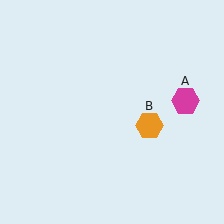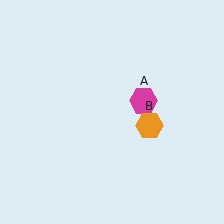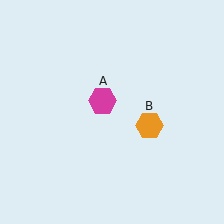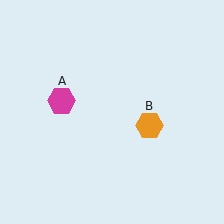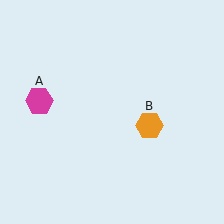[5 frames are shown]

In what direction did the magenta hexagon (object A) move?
The magenta hexagon (object A) moved left.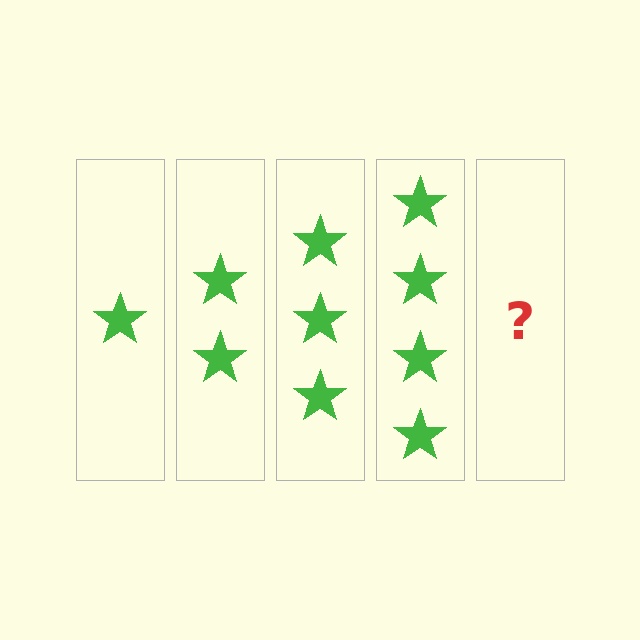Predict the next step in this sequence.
The next step is 5 stars.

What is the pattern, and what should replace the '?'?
The pattern is that each step adds one more star. The '?' should be 5 stars.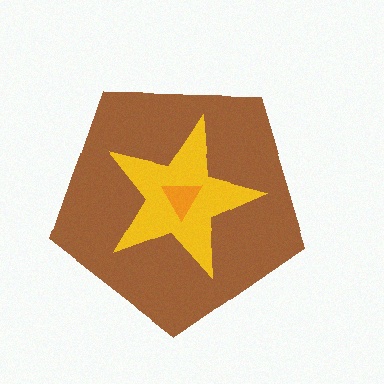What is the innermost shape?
The orange triangle.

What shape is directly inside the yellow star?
The orange triangle.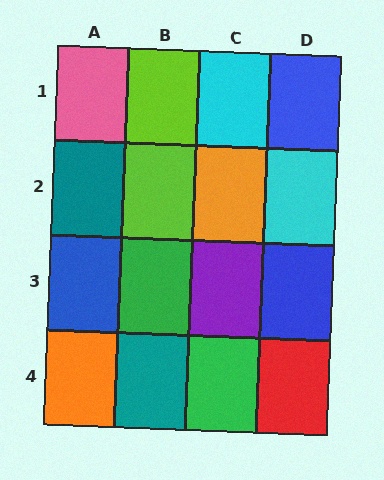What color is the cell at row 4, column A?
Orange.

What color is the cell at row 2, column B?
Lime.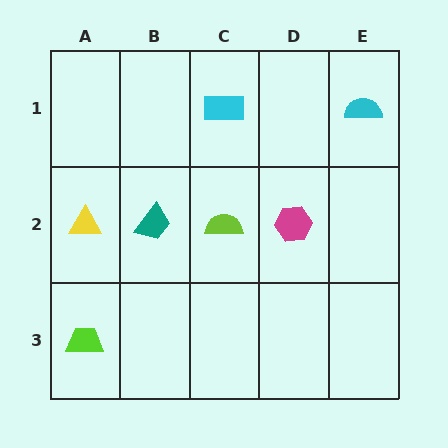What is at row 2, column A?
A yellow triangle.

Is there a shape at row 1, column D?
No, that cell is empty.